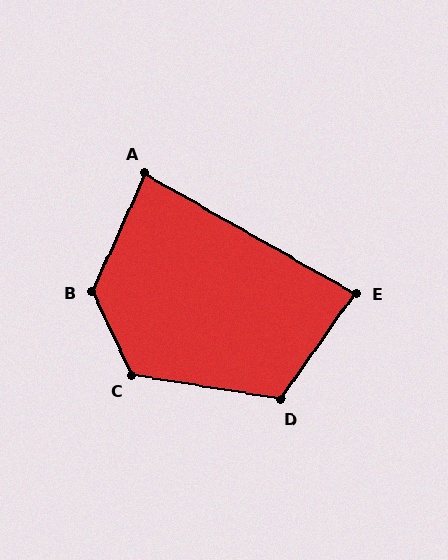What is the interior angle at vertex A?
Approximately 85 degrees (acute).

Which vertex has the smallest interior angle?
E, at approximately 84 degrees.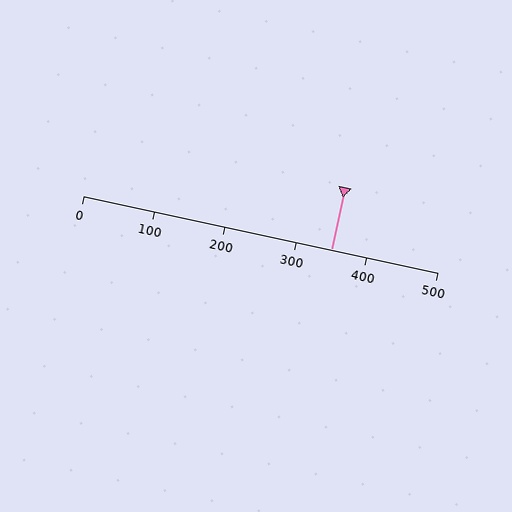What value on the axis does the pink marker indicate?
The marker indicates approximately 350.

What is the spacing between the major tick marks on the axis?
The major ticks are spaced 100 apart.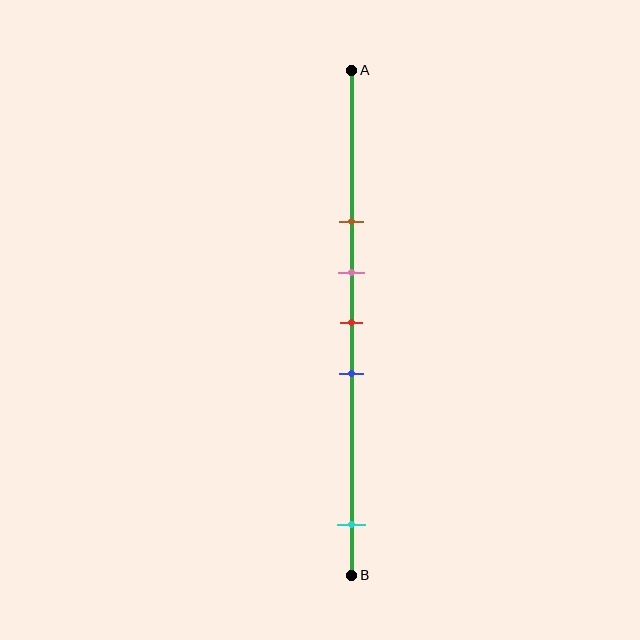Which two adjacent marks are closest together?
The pink and red marks are the closest adjacent pair.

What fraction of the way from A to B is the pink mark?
The pink mark is approximately 40% (0.4) of the way from A to B.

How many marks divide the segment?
There are 5 marks dividing the segment.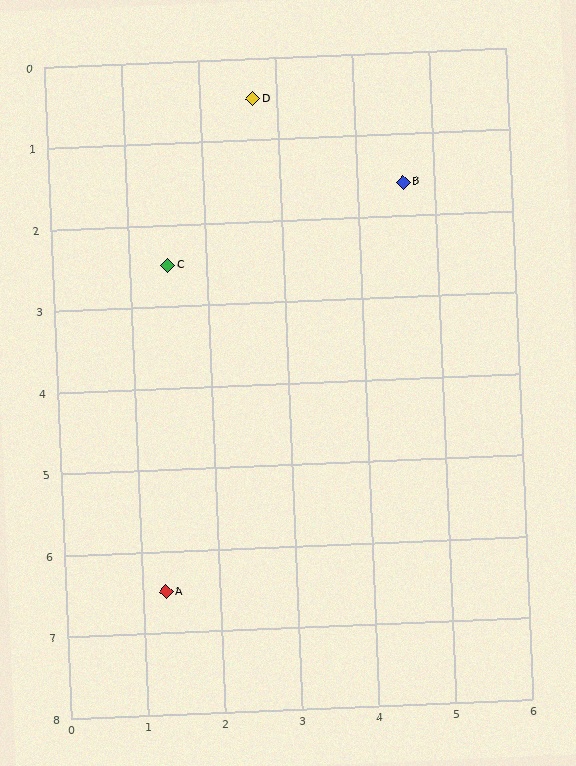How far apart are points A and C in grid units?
Points A and C are about 4.0 grid units apart.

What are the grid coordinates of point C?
Point C is at approximately (1.5, 2.5).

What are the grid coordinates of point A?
Point A is at approximately (1.3, 6.5).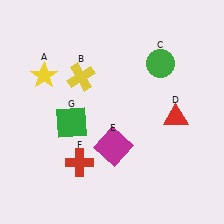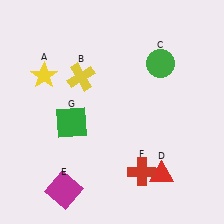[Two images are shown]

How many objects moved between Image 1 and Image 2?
3 objects moved between the two images.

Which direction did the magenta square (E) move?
The magenta square (E) moved left.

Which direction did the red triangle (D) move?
The red triangle (D) moved down.